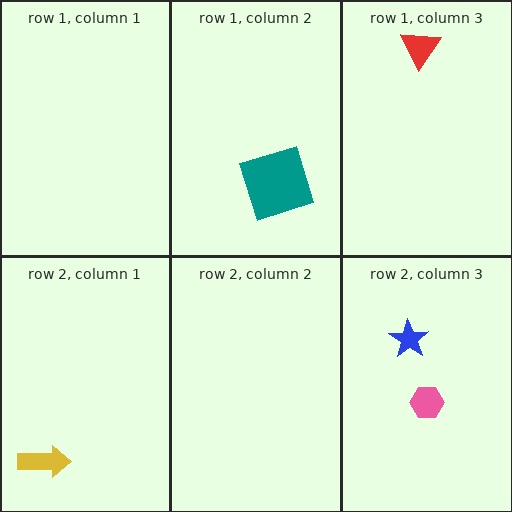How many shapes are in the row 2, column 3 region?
2.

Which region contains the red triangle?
The row 1, column 3 region.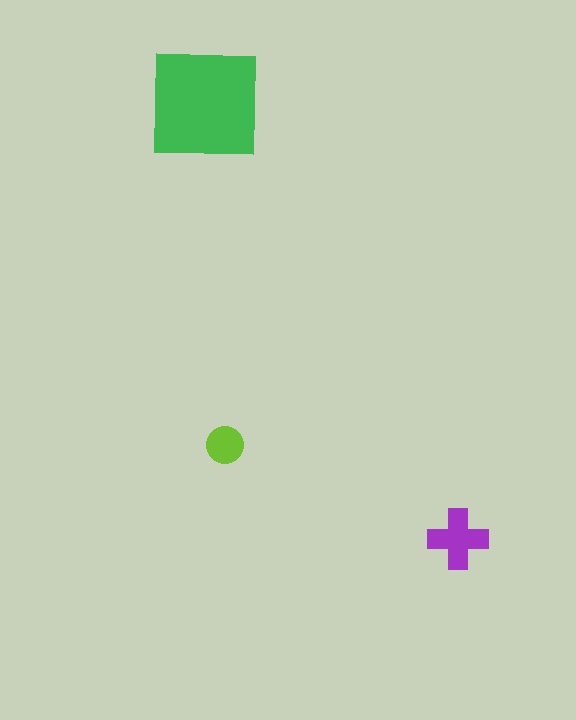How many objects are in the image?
There are 3 objects in the image.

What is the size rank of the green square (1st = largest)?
1st.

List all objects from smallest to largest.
The lime circle, the purple cross, the green square.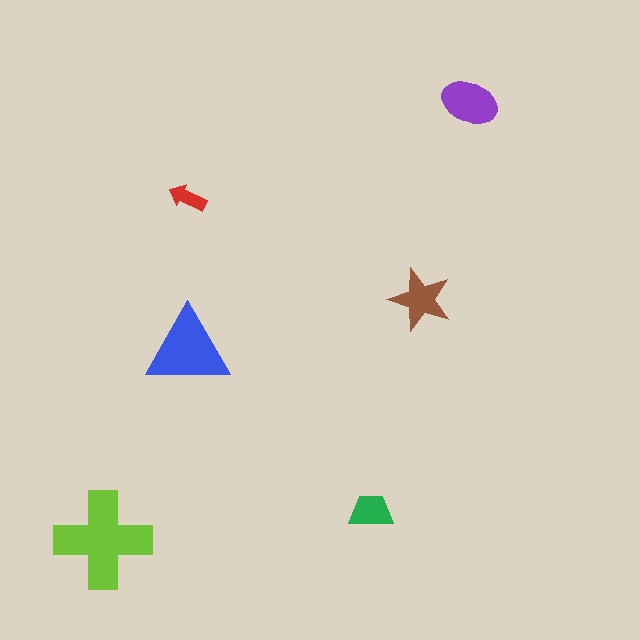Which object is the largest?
The lime cross.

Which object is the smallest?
The red arrow.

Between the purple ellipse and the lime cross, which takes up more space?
The lime cross.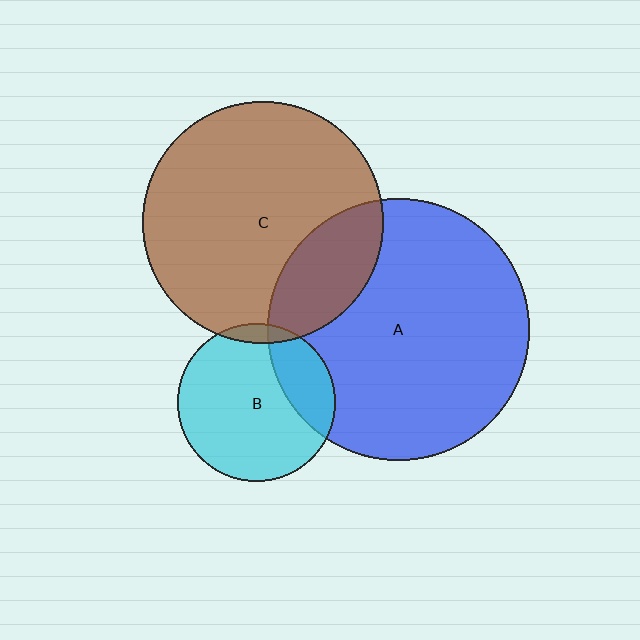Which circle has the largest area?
Circle A (blue).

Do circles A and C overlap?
Yes.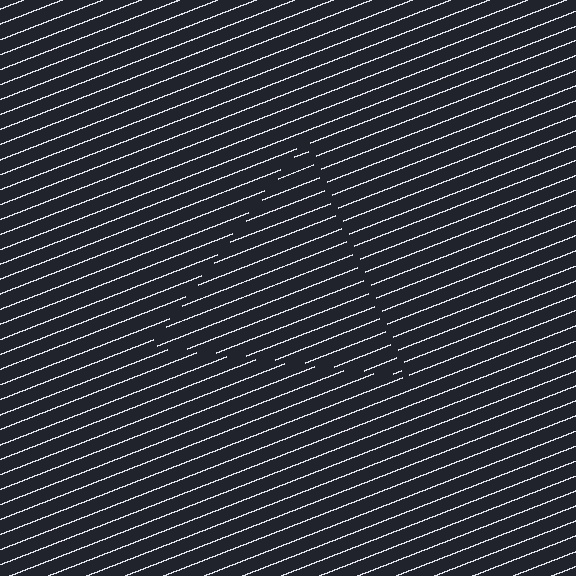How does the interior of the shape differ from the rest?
The interior of the shape contains the same grating, shifted by half a period — the contour is defined by the phase discontinuity where line-ends from the inner and outer gratings abut.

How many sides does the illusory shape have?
3 sides — the line-ends trace a triangle.